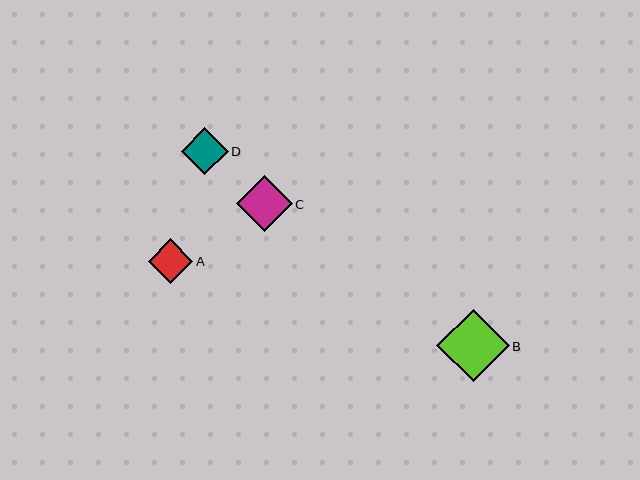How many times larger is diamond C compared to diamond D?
Diamond C is approximately 1.2 times the size of diamond D.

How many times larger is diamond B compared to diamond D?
Diamond B is approximately 1.6 times the size of diamond D.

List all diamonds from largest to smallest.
From largest to smallest: B, C, D, A.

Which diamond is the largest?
Diamond B is the largest with a size of approximately 73 pixels.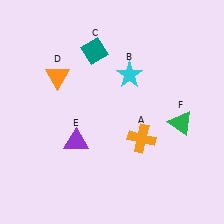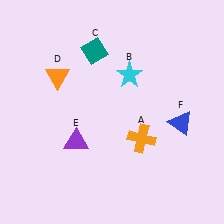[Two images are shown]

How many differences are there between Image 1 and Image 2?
There is 1 difference between the two images.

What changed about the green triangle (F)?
In Image 1, F is green. In Image 2, it changed to blue.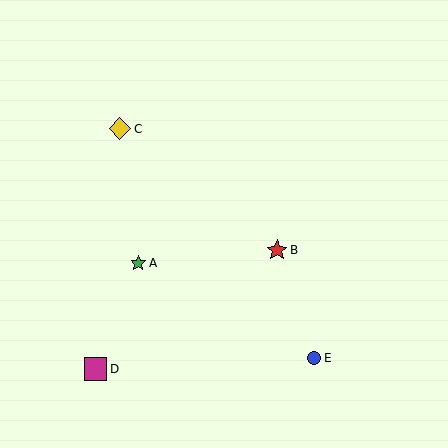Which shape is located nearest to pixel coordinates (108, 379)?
The magenta square (labeled D) at (96, 369) is nearest to that location.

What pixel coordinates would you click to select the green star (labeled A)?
Click at (138, 263) to select the green star A.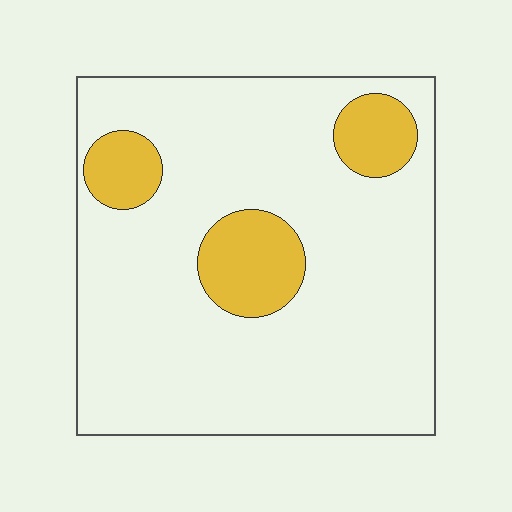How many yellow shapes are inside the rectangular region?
3.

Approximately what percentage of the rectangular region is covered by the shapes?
Approximately 15%.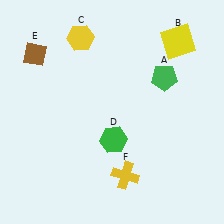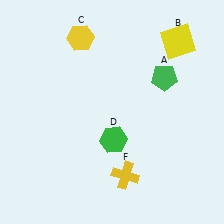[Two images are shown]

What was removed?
The brown diamond (E) was removed in Image 2.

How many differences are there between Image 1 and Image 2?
There is 1 difference between the two images.